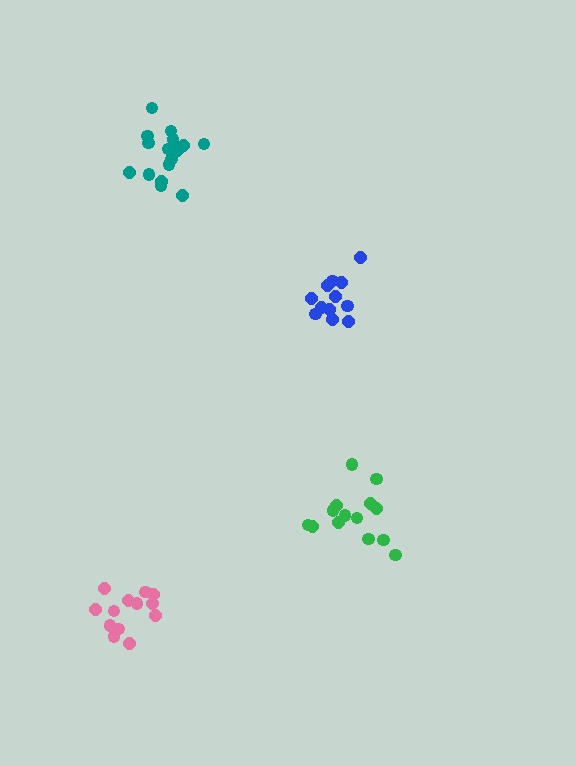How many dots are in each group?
Group 1: 14 dots, Group 2: 16 dots, Group 3: 12 dots, Group 4: 13 dots (55 total).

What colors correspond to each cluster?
The clusters are colored: green, teal, blue, pink.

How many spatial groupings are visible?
There are 4 spatial groupings.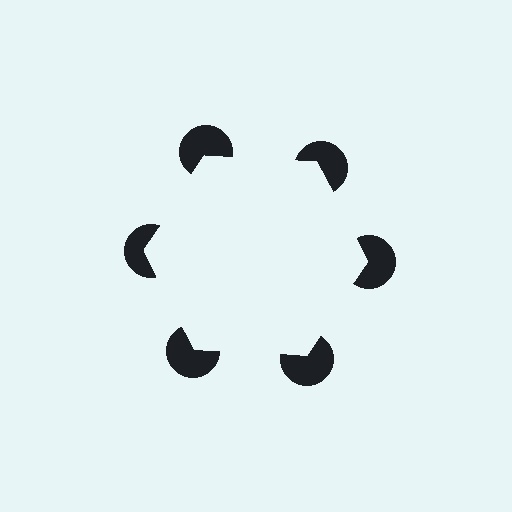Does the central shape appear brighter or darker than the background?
It typically appears slightly brighter than the background, even though no actual brightness change is drawn.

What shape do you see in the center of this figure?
An illusory hexagon — its edges are inferred from the aligned wedge cuts in the pac-man discs, not physically drawn.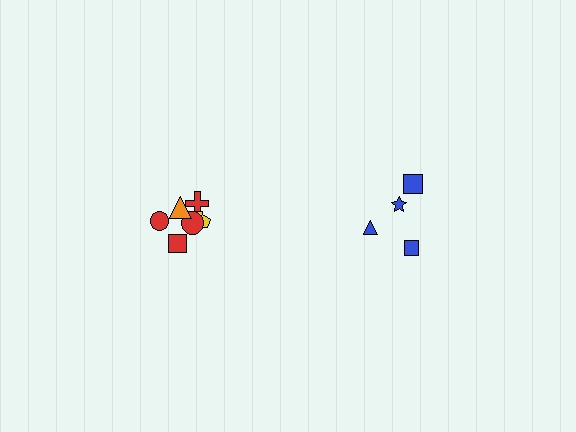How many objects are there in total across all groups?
There are 11 objects.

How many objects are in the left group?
There are 7 objects.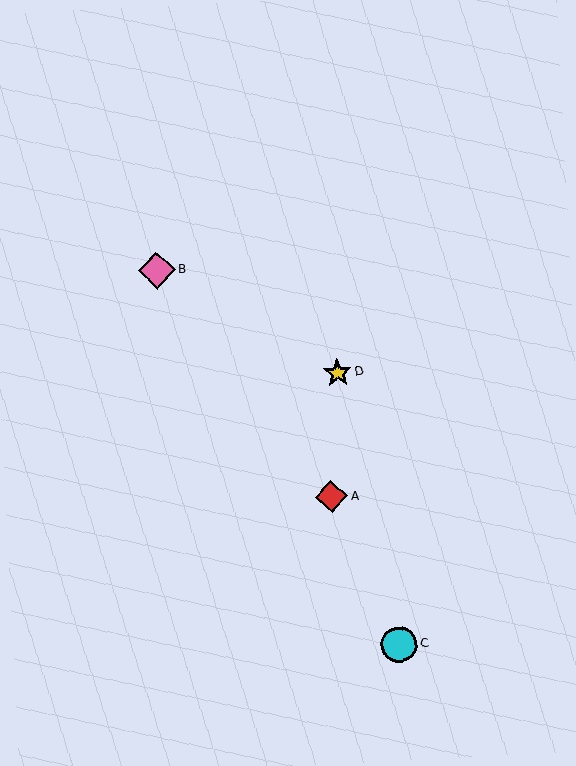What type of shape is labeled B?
Shape B is a pink diamond.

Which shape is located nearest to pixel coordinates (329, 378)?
The yellow star (labeled D) at (337, 373) is nearest to that location.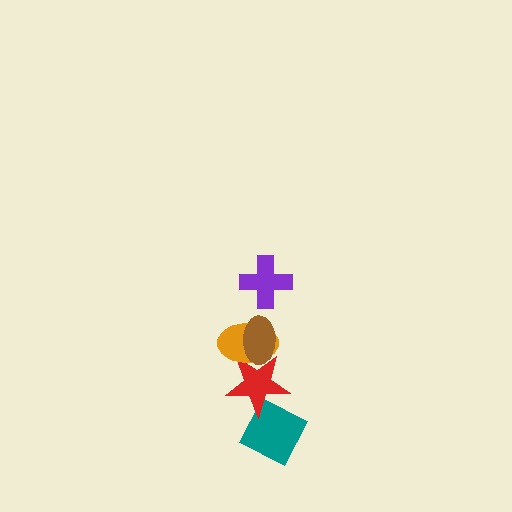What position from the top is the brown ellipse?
The brown ellipse is 2nd from the top.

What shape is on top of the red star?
The orange ellipse is on top of the red star.